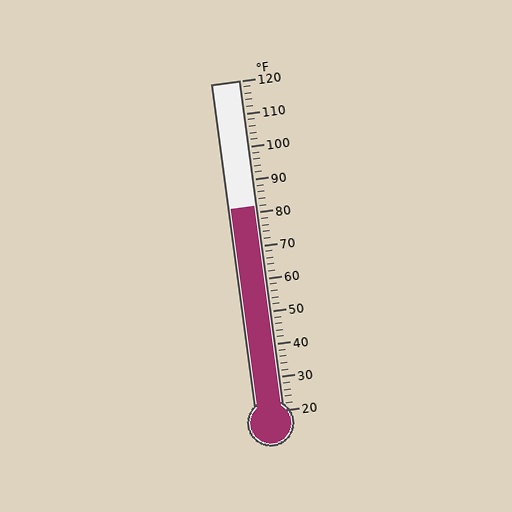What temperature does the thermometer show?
The thermometer shows approximately 82°F.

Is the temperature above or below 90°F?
The temperature is below 90°F.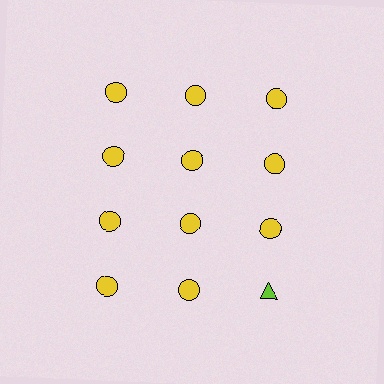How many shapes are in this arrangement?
There are 12 shapes arranged in a grid pattern.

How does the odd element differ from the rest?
It differs in both color (lime instead of yellow) and shape (triangle instead of circle).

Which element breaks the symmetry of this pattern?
The lime triangle in the fourth row, center column breaks the symmetry. All other shapes are yellow circles.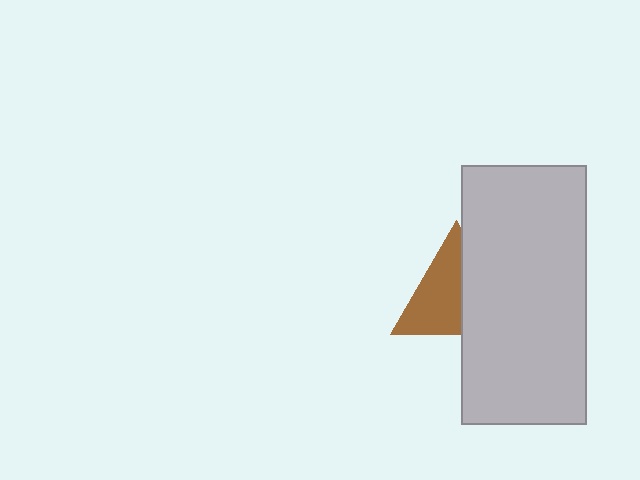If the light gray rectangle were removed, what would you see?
You would see the complete brown triangle.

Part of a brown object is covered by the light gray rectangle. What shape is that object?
It is a triangle.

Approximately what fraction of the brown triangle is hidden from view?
Roughly 43% of the brown triangle is hidden behind the light gray rectangle.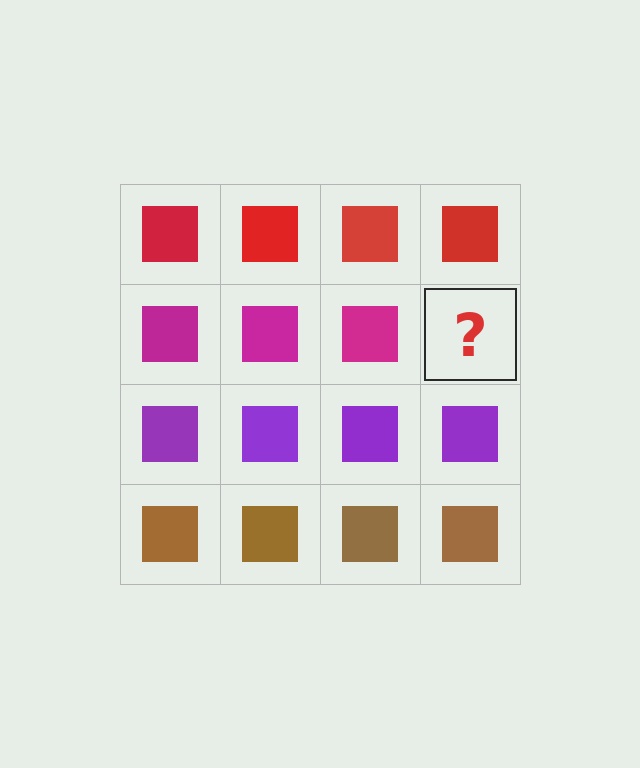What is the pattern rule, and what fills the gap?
The rule is that each row has a consistent color. The gap should be filled with a magenta square.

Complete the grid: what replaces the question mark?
The question mark should be replaced with a magenta square.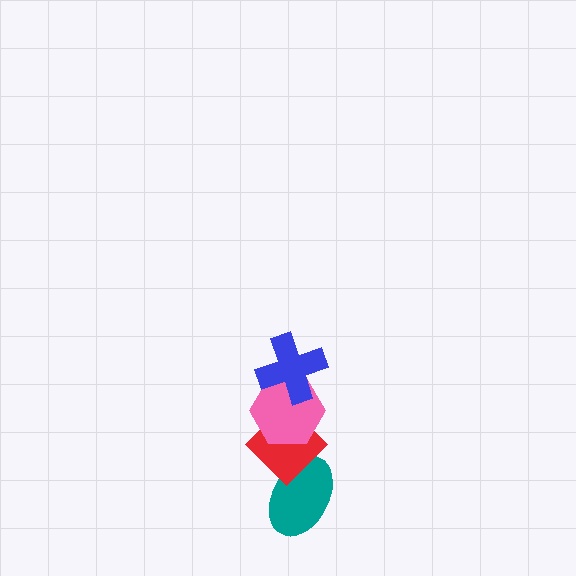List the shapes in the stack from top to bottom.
From top to bottom: the blue cross, the pink hexagon, the red diamond, the teal ellipse.